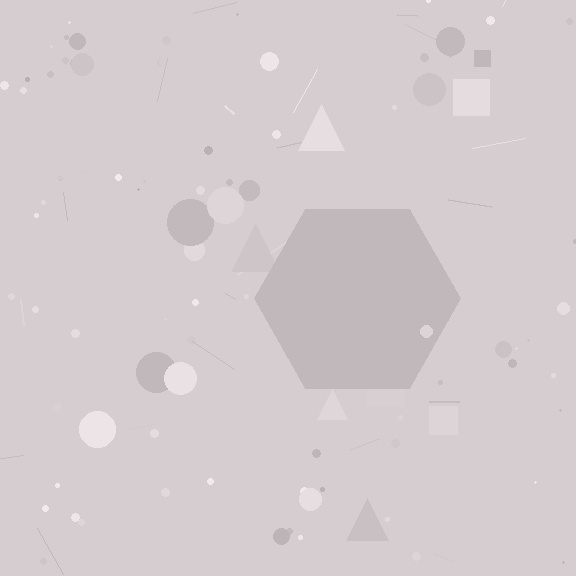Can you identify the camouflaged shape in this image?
The camouflaged shape is a hexagon.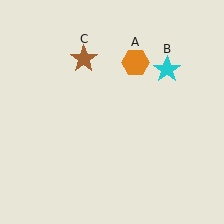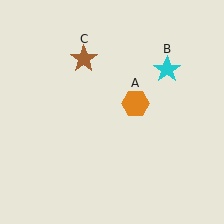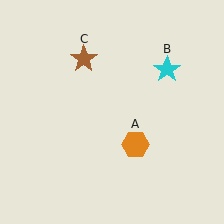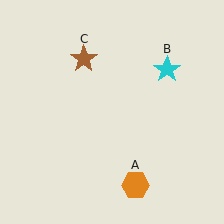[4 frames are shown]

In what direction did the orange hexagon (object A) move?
The orange hexagon (object A) moved down.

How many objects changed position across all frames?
1 object changed position: orange hexagon (object A).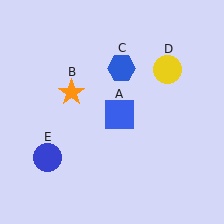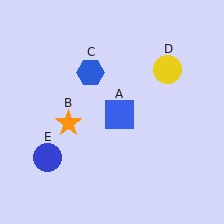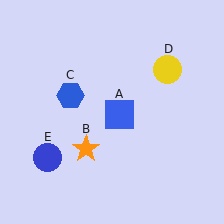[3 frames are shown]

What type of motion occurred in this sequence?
The orange star (object B), blue hexagon (object C) rotated counterclockwise around the center of the scene.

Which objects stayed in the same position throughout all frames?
Blue square (object A) and yellow circle (object D) and blue circle (object E) remained stationary.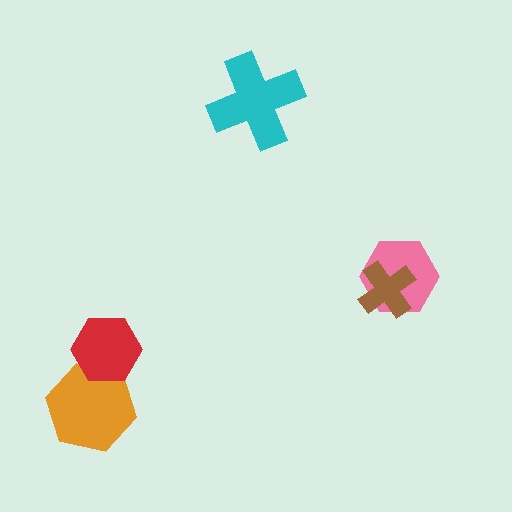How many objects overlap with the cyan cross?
0 objects overlap with the cyan cross.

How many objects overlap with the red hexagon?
1 object overlaps with the red hexagon.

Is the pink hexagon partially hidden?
Yes, it is partially covered by another shape.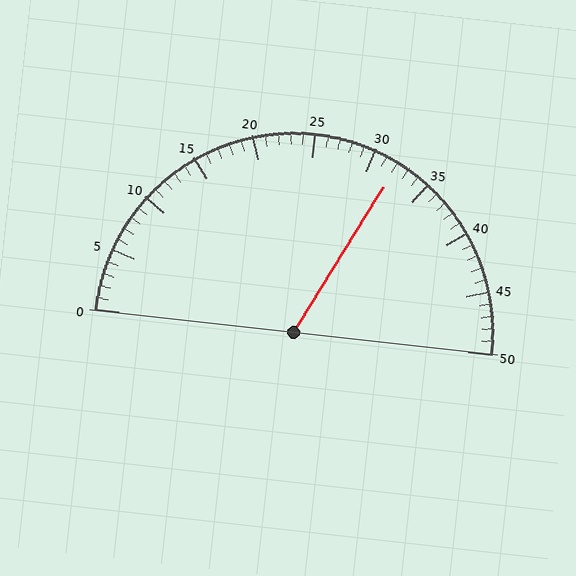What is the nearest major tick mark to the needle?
The nearest major tick mark is 30.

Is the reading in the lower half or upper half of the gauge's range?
The reading is in the upper half of the range (0 to 50).